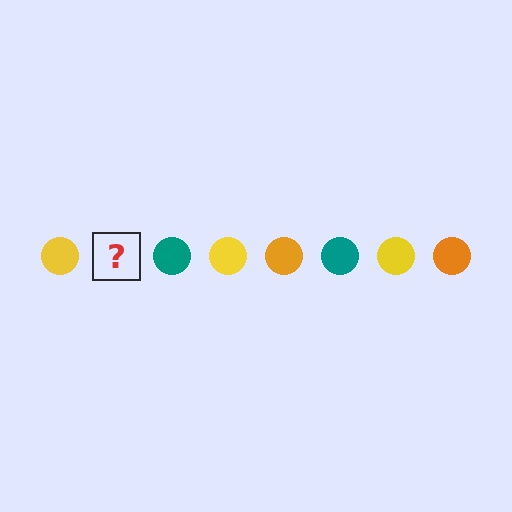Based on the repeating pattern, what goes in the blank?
The blank should be an orange circle.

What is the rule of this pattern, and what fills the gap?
The rule is that the pattern cycles through yellow, orange, teal circles. The gap should be filled with an orange circle.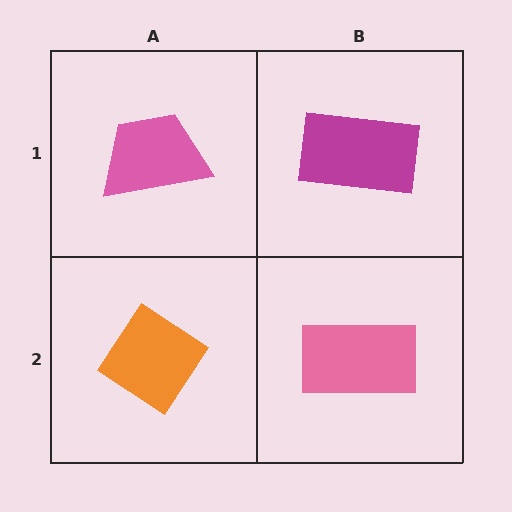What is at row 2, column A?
An orange diamond.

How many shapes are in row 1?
2 shapes.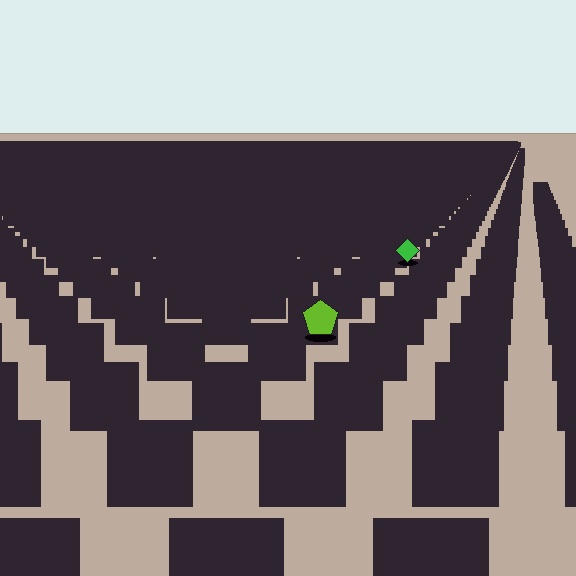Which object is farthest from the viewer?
The green diamond is farthest from the viewer. It appears smaller and the ground texture around it is denser.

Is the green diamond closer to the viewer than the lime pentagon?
No. The lime pentagon is closer — you can tell from the texture gradient: the ground texture is coarser near it.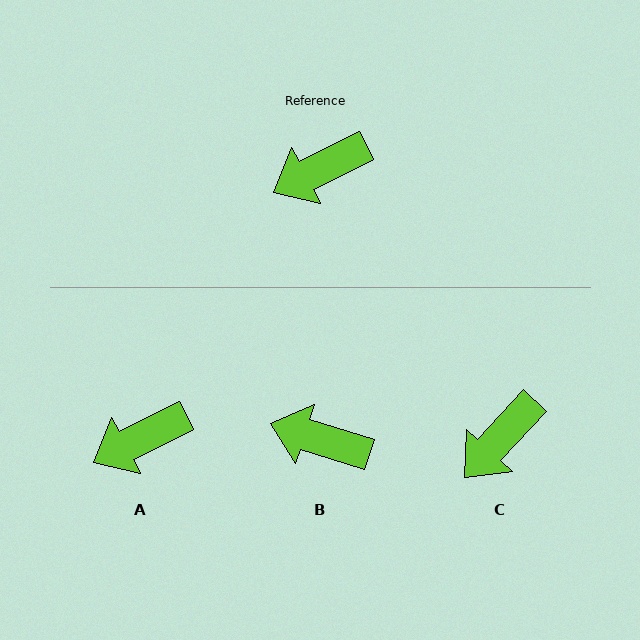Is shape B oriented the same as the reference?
No, it is off by about 44 degrees.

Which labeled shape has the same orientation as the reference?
A.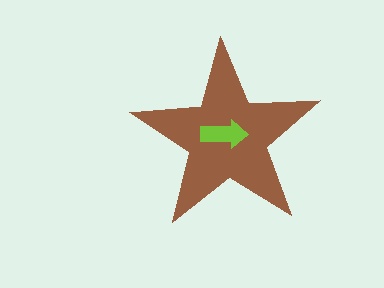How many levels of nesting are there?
2.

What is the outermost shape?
The brown star.